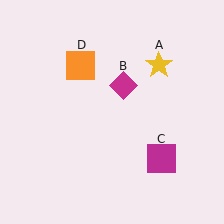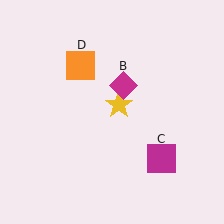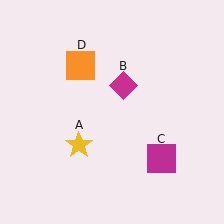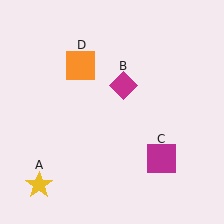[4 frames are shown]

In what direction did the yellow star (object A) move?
The yellow star (object A) moved down and to the left.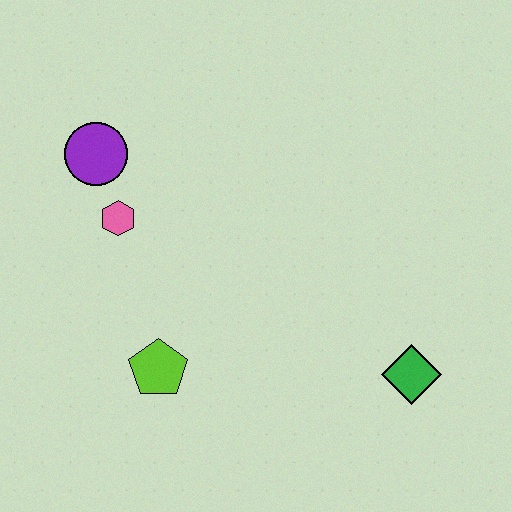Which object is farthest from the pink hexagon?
The green diamond is farthest from the pink hexagon.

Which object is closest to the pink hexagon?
The purple circle is closest to the pink hexagon.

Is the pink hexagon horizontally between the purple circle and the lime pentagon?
Yes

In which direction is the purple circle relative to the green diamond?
The purple circle is to the left of the green diamond.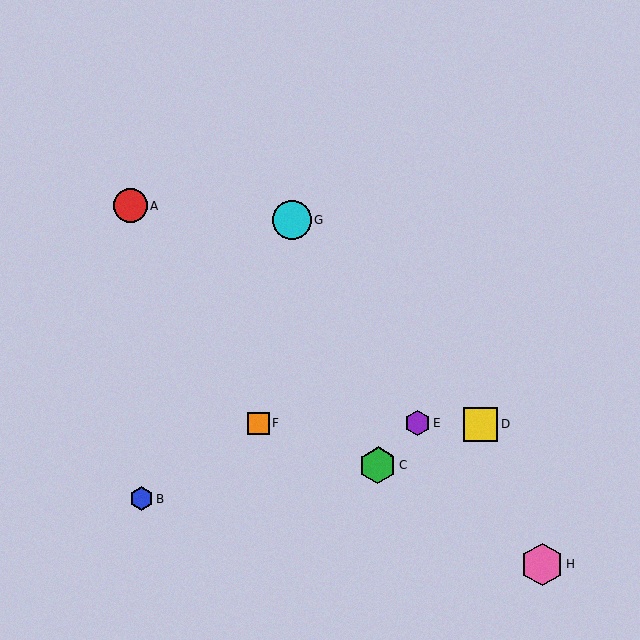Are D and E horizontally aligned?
Yes, both are at y≈424.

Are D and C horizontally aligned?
No, D is at y≈424 and C is at y≈466.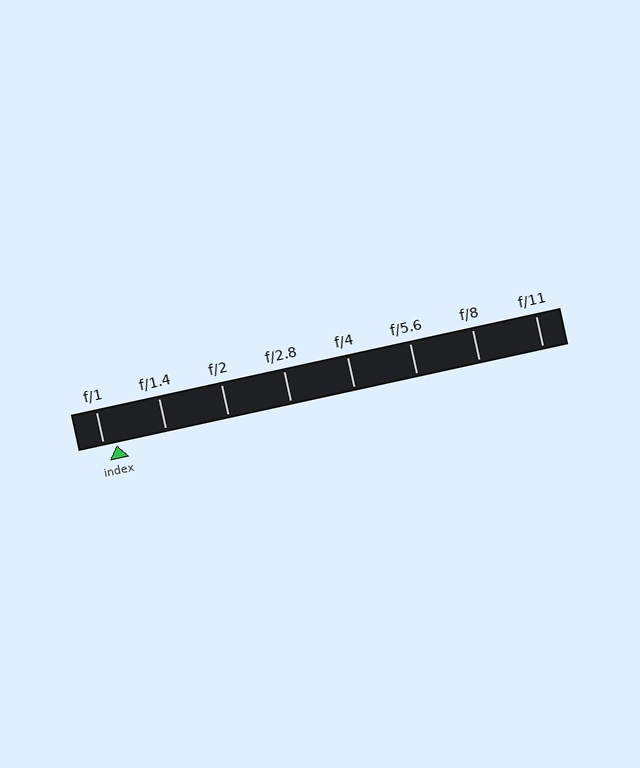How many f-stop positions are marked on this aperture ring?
There are 8 f-stop positions marked.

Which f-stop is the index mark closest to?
The index mark is closest to f/1.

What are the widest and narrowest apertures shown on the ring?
The widest aperture shown is f/1 and the narrowest is f/11.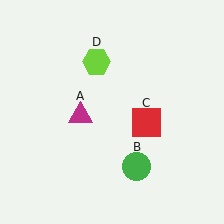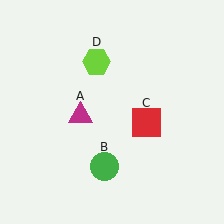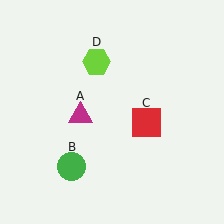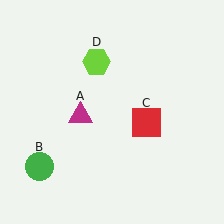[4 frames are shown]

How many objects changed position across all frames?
1 object changed position: green circle (object B).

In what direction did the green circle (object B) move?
The green circle (object B) moved left.